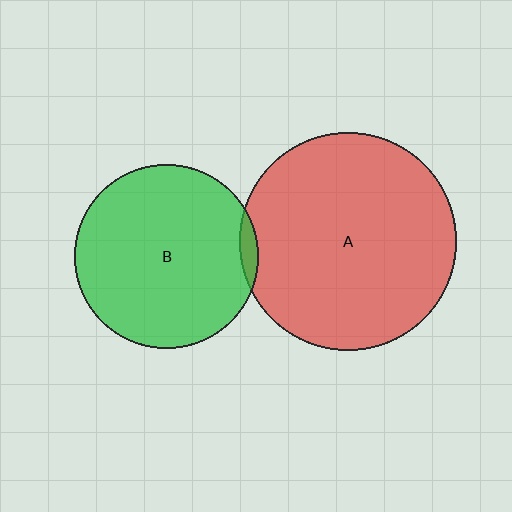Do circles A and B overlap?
Yes.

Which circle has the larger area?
Circle A (red).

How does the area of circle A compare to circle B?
Approximately 1.4 times.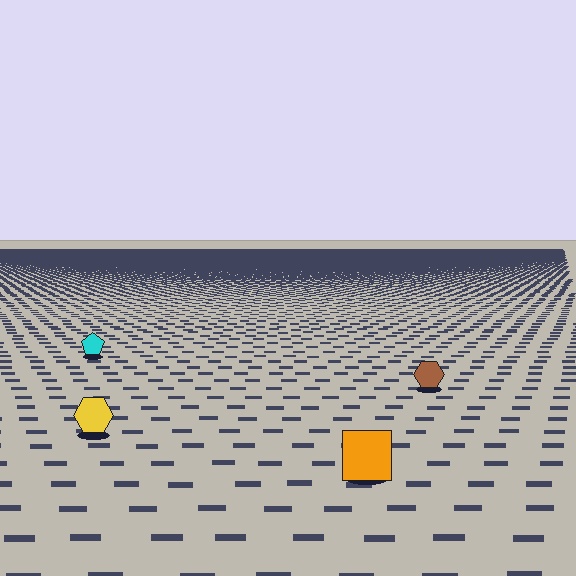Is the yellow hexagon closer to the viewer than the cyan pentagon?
Yes. The yellow hexagon is closer — you can tell from the texture gradient: the ground texture is coarser near it.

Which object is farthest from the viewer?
The cyan pentagon is farthest from the viewer. It appears smaller and the ground texture around it is denser.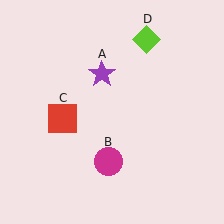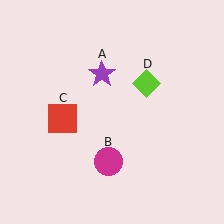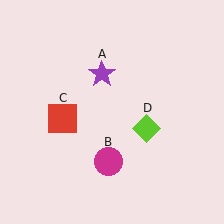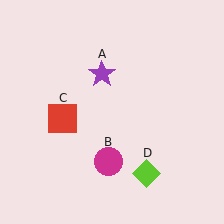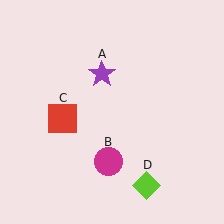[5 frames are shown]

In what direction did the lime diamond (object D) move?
The lime diamond (object D) moved down.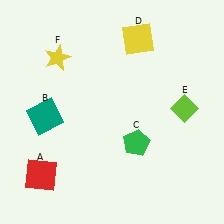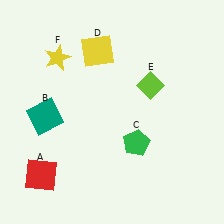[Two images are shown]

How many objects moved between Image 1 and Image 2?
2 objects moved between the two images.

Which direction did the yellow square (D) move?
The yellow square (D) moved left.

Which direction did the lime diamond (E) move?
The lime diamond (E) moved left.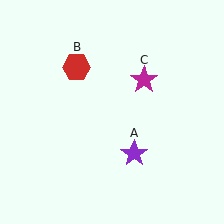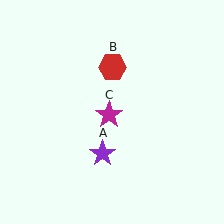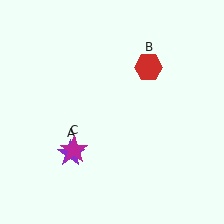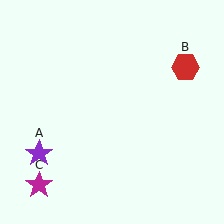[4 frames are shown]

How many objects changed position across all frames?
3 objects changed position: purple star (object A), red hexagon (object B), magenta star (object C).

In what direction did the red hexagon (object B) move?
The red hexagon (object B) moved right.